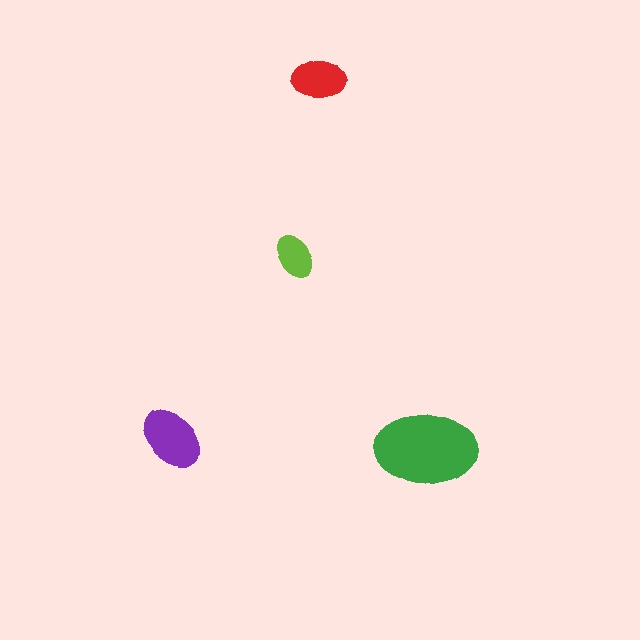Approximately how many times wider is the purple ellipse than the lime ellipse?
About 1.5 times wider.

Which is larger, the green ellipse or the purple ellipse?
The green one.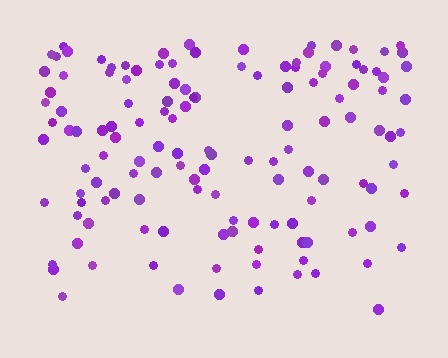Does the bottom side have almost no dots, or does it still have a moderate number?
Still a moderate number, just noticeably fewer than the top.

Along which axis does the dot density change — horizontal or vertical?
Vertical.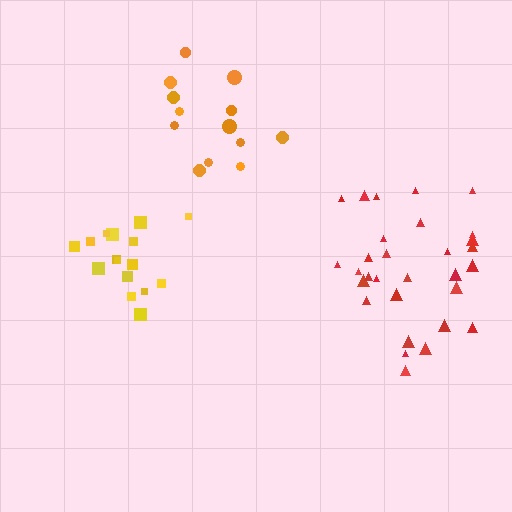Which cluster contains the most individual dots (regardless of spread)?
Red (31).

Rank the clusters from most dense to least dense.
yellow, red, orange.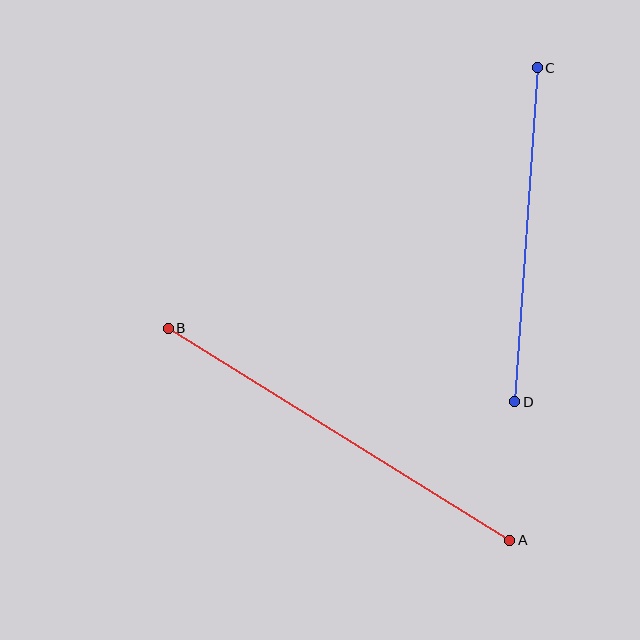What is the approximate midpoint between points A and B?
The midpoint is at approximately (339, 434) pixels.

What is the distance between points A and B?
The distance is approximately 402 pixels.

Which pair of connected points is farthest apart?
Points A and B are farthest apart.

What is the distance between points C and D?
The distance is approximately 335 pixels.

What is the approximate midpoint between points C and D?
The midpoint is at approximately (526, 235) pixels.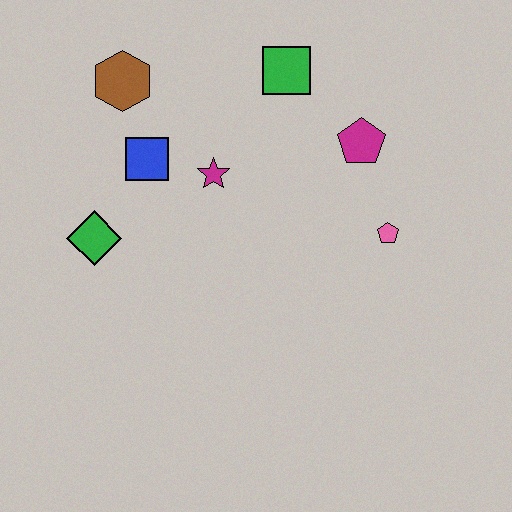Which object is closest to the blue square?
The magenta star is closest to the blue square.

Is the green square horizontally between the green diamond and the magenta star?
No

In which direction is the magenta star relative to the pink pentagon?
The magenta star is to the left of the pink pentagon.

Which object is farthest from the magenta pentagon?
The green diamond is farthest from the magenta pentagon.